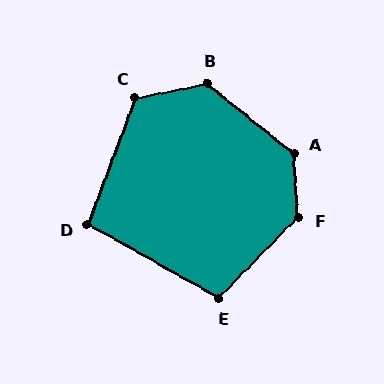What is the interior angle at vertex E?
Approximately 105 degrees (obtuse).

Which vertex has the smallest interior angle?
D, at approximately 99 degrees.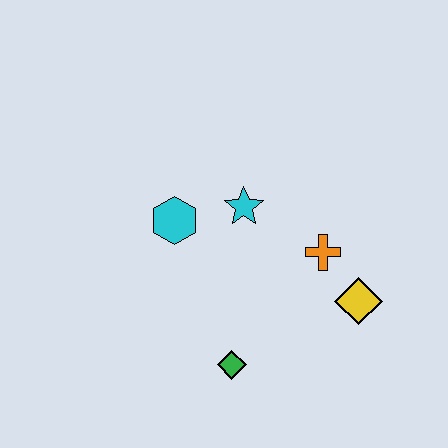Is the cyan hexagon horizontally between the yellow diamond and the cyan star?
No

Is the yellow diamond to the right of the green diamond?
Yes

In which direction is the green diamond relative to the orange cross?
The green diamond is below the orange cross.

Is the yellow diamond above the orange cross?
No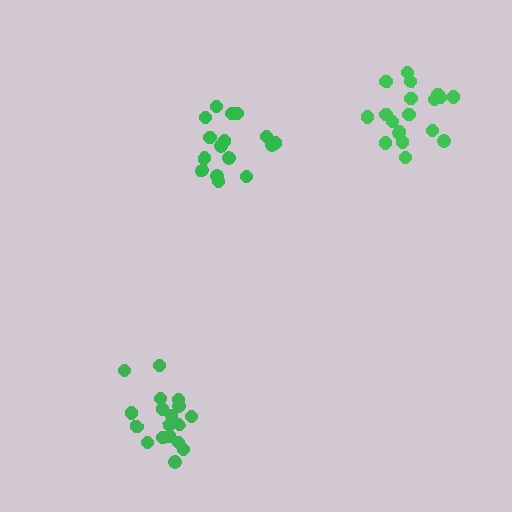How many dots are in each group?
Group 1: 18 dots, Group 2: 16 dots, Group 3: 19 dots (53 total).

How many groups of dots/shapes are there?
There are 3 groups.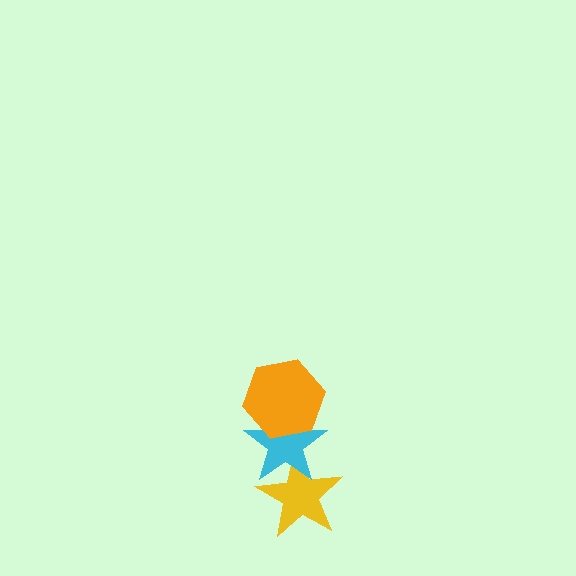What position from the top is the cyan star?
The cyan star is 2nd from the top.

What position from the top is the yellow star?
The yellow star is 3rd from the top.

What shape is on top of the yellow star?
The cyan star is on top of the yellow star.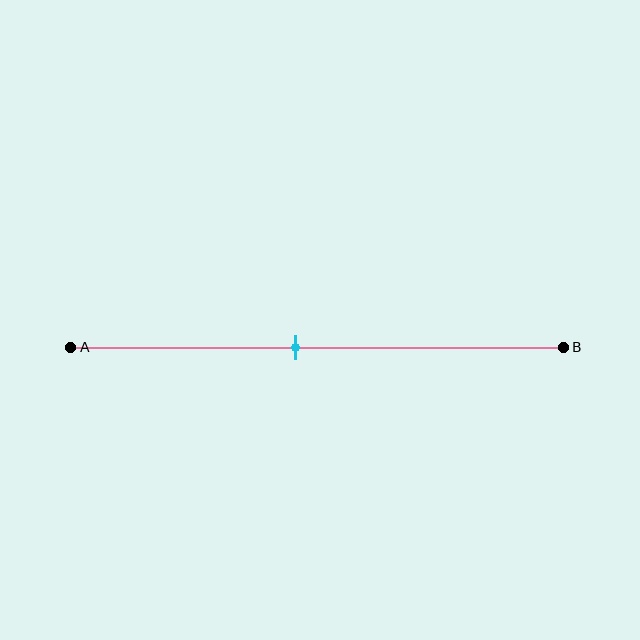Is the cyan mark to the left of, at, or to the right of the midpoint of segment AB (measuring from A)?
The cyan mark is to the left of the midpoint of segment AB.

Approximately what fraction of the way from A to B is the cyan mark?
The cyan mark is approximately 45% of the way from A to B.